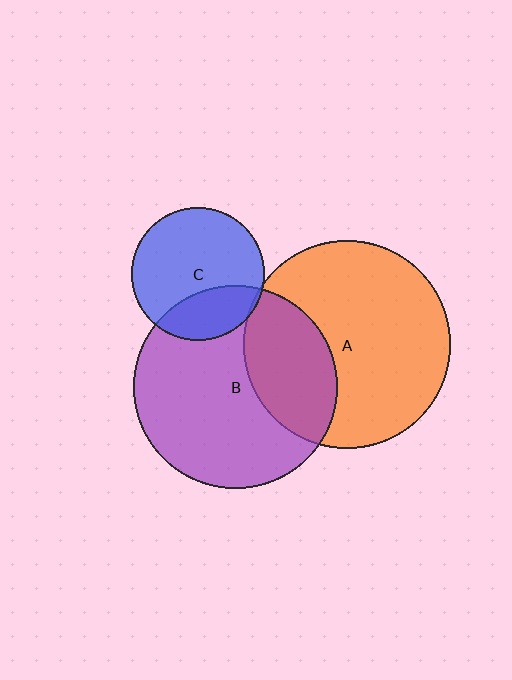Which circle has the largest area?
Circle A (orange).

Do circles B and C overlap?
Yes.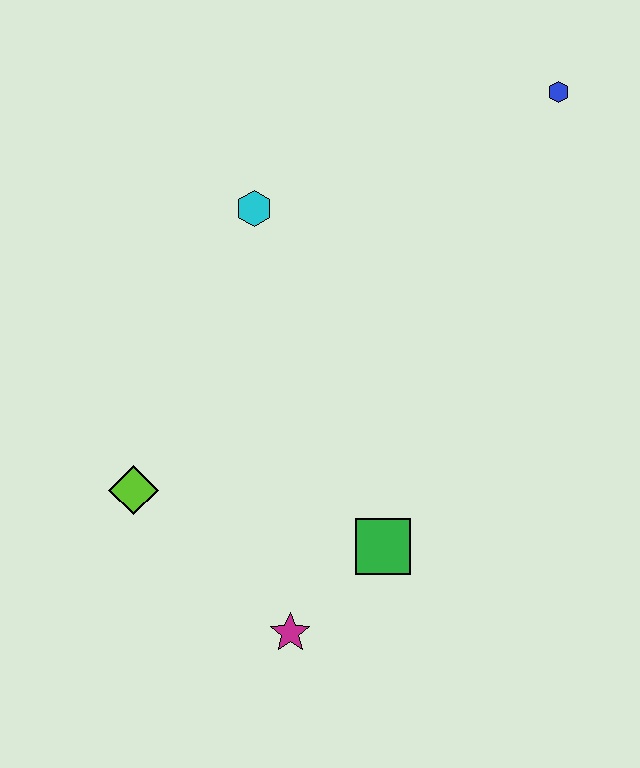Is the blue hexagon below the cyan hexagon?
No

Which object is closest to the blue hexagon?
The cyan hexagon is closest to the blue hexagon.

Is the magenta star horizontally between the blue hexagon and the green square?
No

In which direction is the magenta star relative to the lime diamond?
The magenta star is to the right of the lime diamond.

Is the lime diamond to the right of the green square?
No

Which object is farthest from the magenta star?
The blue hexagon is farthest from the magenta star.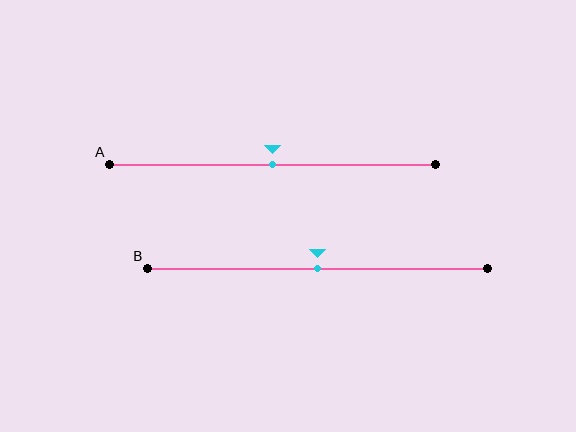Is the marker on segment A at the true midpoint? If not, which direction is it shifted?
Yes, the marker on segment A is at the true midpoint.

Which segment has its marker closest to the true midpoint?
Segment A has its marker closest to the true midpoint.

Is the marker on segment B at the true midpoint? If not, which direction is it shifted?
Yes, the marker on segment B is at the true midpoint.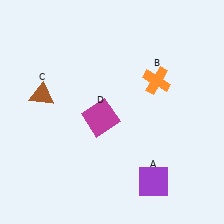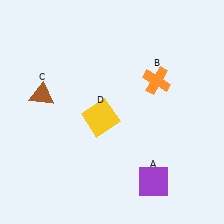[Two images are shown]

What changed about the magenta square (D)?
In Image 1, D is magenta. In Image 2, it changed to yellow.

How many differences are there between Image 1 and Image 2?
There is 1 difference between the two images.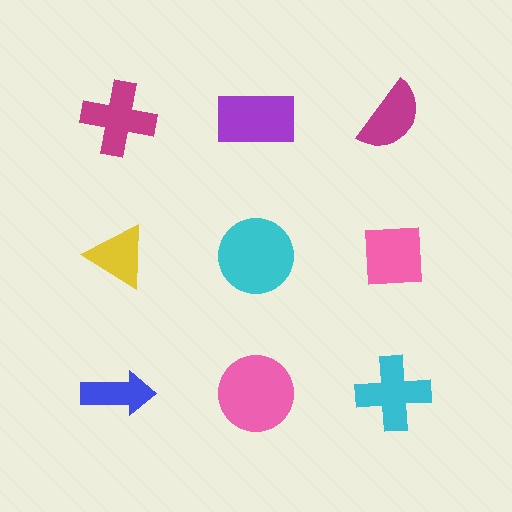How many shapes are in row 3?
3 shapes.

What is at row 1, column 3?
A magenta semicircle.